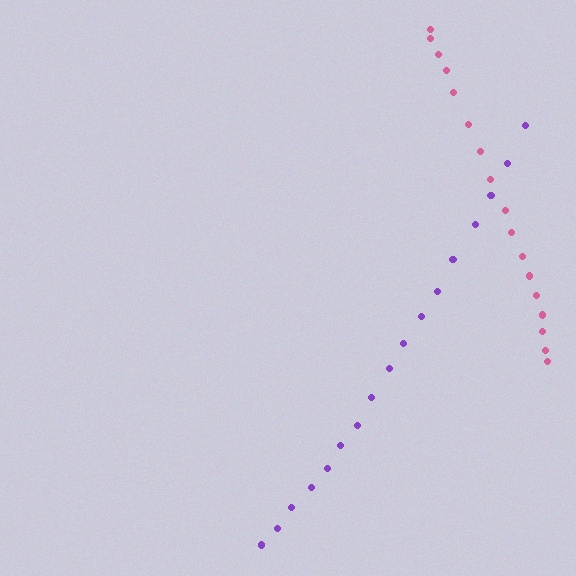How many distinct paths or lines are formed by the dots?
There are 2 distinct paths.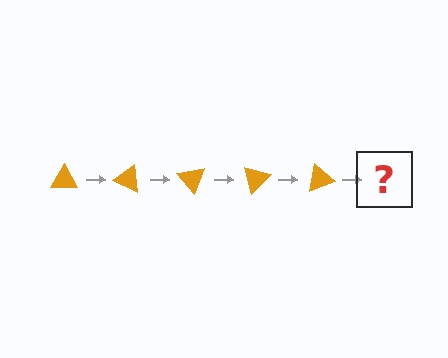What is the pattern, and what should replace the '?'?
The pattern is that the triangle rotates 25 degrees each step. The '?' should be an orange triangle rotated 125 degrees.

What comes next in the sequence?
The next element should be an orange triangle rotated 125 degrees.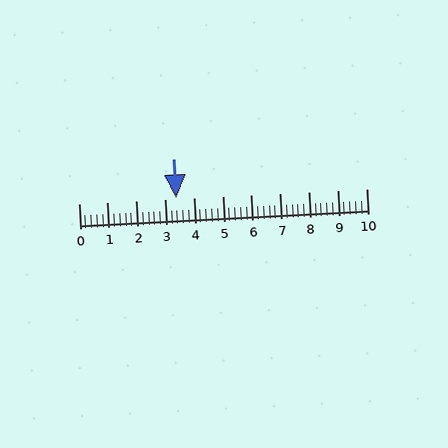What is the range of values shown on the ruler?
The ruler shows values from 0 to 10.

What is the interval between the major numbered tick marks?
The major tick marks are spaced 1 units apart.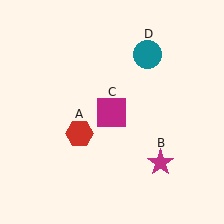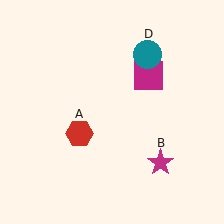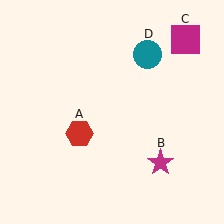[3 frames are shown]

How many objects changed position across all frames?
1 object changed position: magenta square (object C).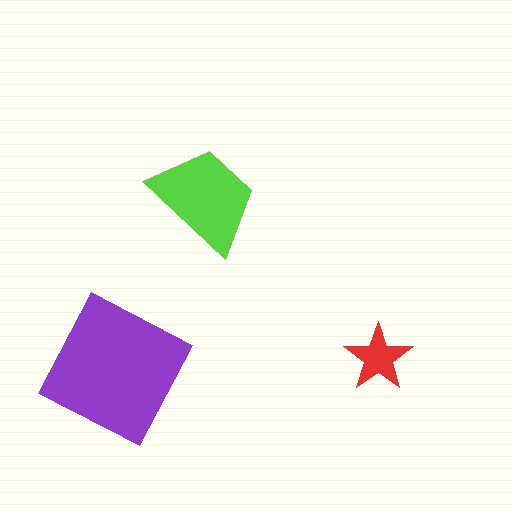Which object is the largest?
The purple square.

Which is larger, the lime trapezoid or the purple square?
The purple square.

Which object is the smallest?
The red star.